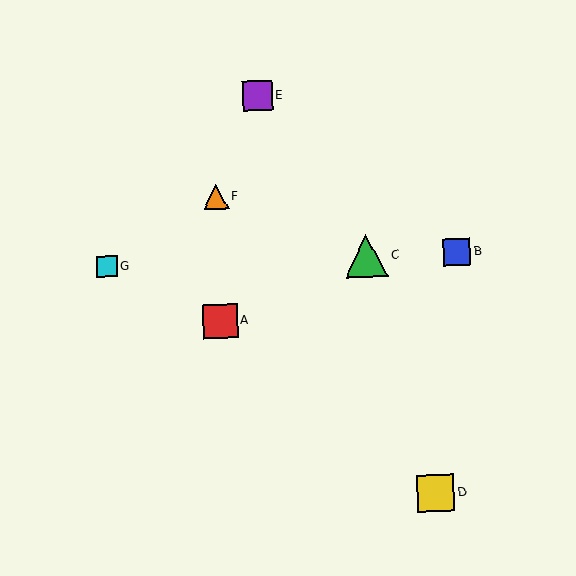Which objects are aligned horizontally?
Objects B, C, G are aligned horizontally.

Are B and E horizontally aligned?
No, B is at y≈252 and E is at y≈96.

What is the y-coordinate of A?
Object A is at y≈321.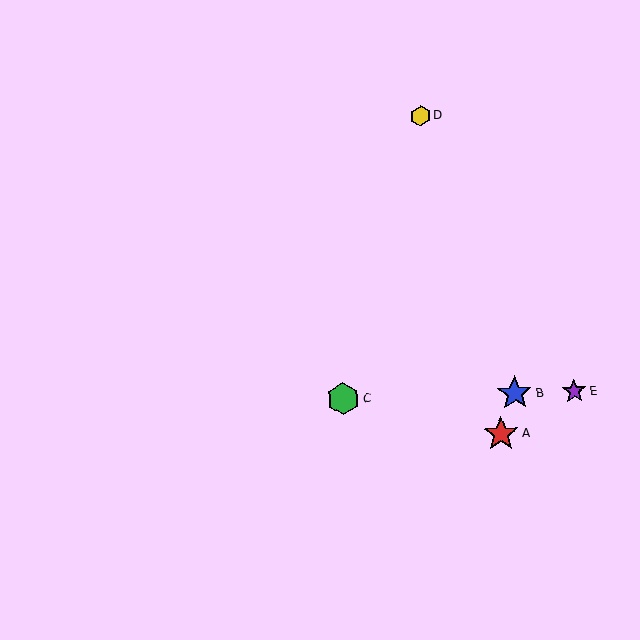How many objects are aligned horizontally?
3 objects (B, C, E) are aligned horizontally.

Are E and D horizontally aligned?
No, E is at y≈391 and D is at y≈116.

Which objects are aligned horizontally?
Objects B, C, E are aligned horizontally.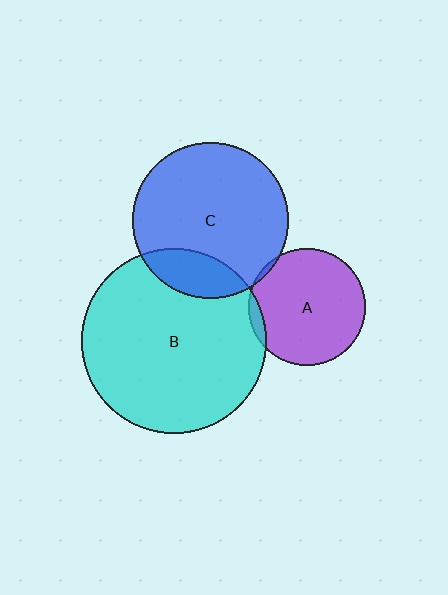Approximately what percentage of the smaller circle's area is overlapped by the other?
Approximately 5%.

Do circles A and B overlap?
Yes.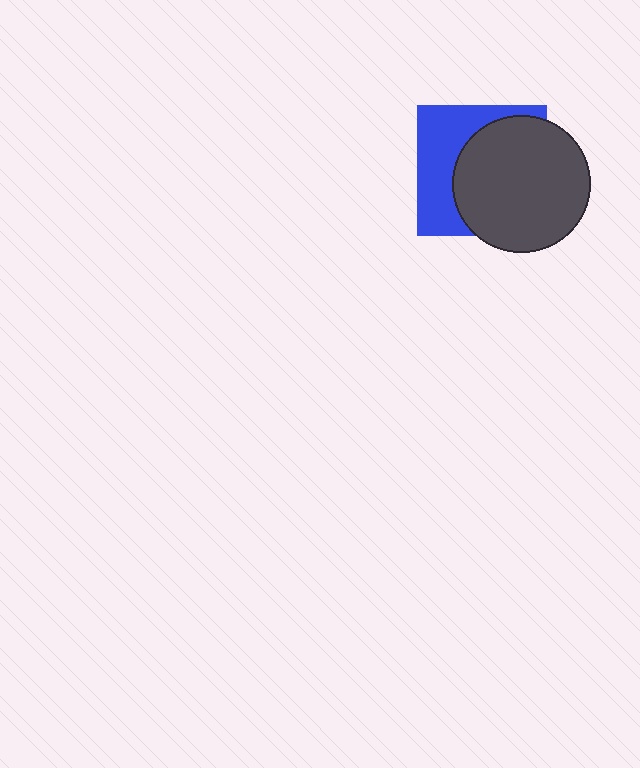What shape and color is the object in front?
The object in front is a dark gray circle.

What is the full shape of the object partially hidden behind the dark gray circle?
The partially hidden object is a blue square.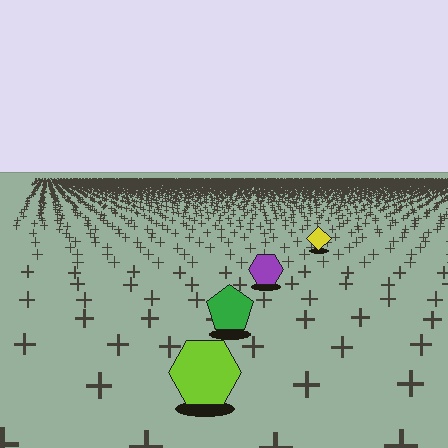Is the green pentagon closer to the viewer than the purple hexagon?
Yes. The green pentagon is closer — you can tell from the texture gradient: the ground texture is coarser near it.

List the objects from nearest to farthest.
From nearest to farthest: the lime hexagon, the green pentagon, the purple hexagon, the yellow diamond.